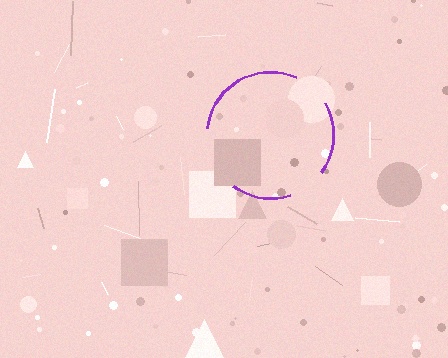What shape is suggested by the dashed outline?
The dashed outline suggests a circle.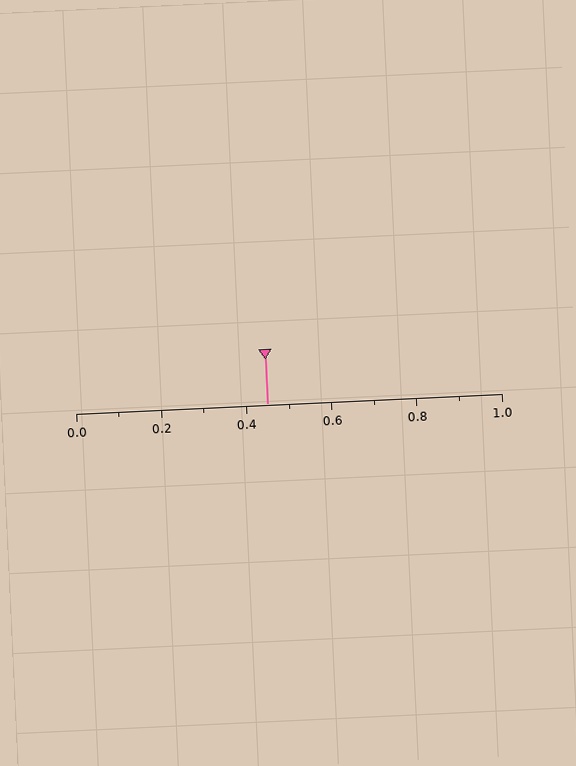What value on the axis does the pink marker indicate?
The marker indicates approximately 0.45.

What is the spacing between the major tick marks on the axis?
The major ticks are spaced 0.2 apart.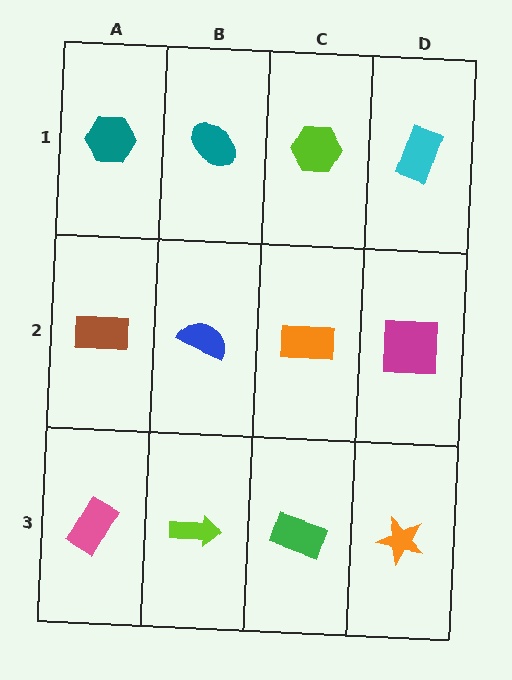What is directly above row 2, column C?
A lime hexagon.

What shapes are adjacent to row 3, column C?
An orange rectangle (row 2, column C), a lime arrow (row 3, column B), an orange star (row 3, column D).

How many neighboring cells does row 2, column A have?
3.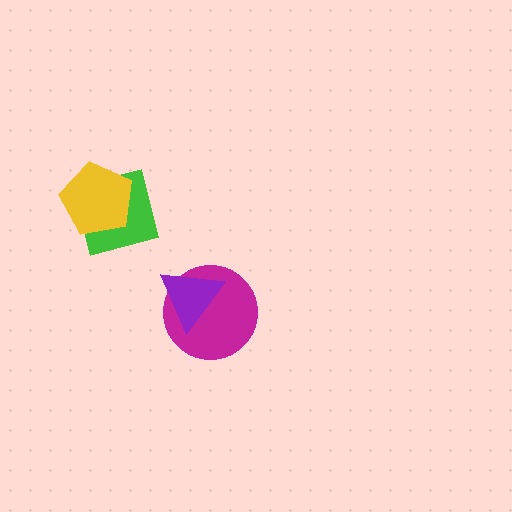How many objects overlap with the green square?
1 object overlaps with the green square.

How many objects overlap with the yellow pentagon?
1 object overlaps with the yellow pentagon.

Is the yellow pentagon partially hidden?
No, no other shape covers it.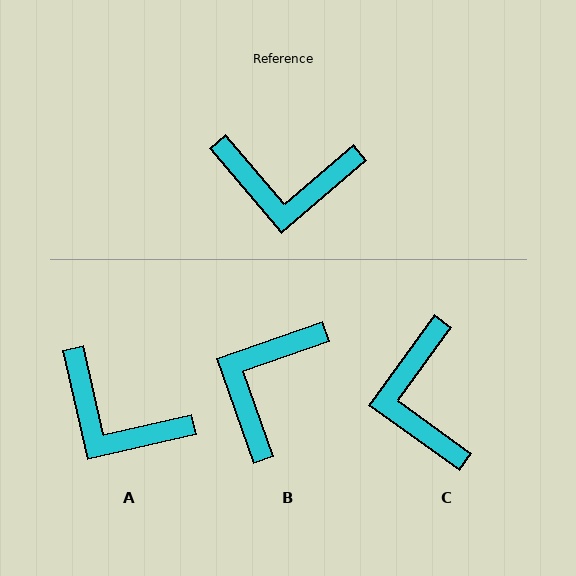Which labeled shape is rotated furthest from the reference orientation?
B, about 111 degrees away.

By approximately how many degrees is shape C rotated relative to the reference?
Approximately 76 degrees clockwise.